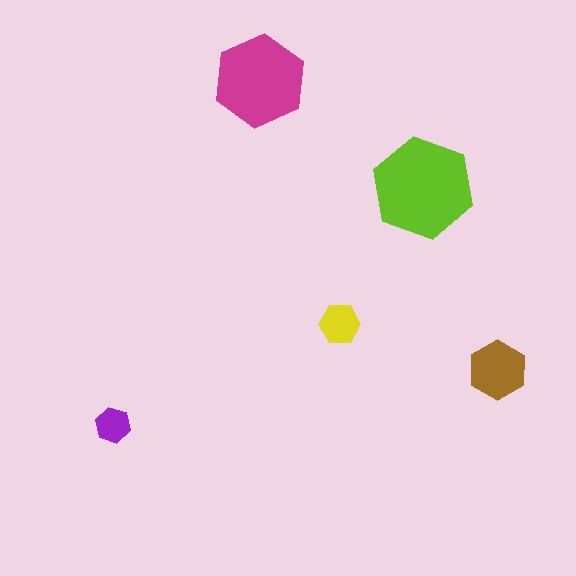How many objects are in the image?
There are 5 objects in the image.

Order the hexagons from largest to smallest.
the lime one, the magenta one, the brown one, the yellow one, the purple one.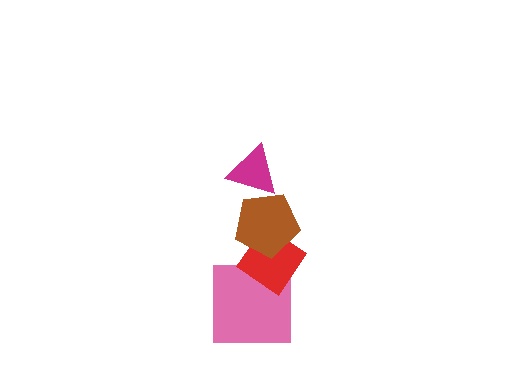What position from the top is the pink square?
The pink square is 4th from the top.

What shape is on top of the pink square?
The red diamond is on top of the pink square.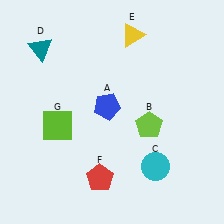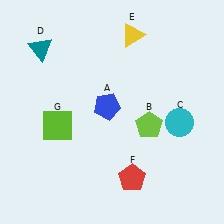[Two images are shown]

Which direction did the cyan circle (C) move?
The cyan circle (C) moved up.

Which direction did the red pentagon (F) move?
The red pentagon (F) moved right.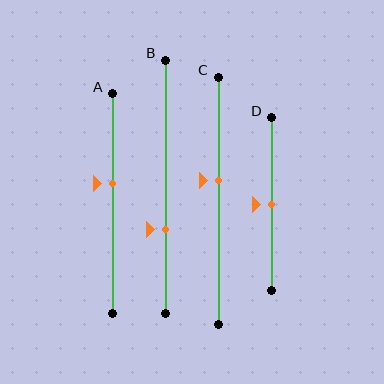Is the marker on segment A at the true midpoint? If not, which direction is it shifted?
No, the marker on segment A is shifted upward by about 9% of the segment length.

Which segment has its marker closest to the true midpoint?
Segment D has its marker closest to the true midpoint.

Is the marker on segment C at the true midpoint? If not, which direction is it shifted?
No, the marker on segment C is shifted upward by about 8% of the segment length.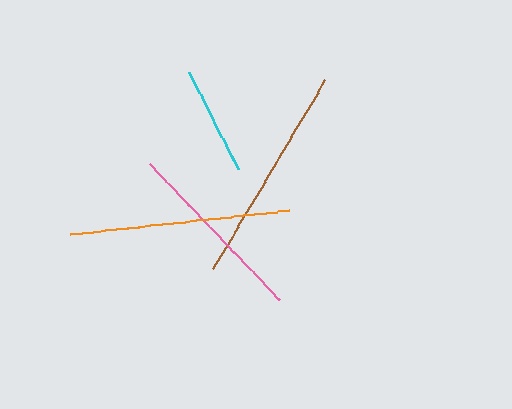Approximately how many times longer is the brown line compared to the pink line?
The brown line is approximately 1.2 times the length of the pink line.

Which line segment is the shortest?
The cyan line is the shortest at approximately 108 pixels.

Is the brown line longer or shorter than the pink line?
The brown line is longer than the pink line.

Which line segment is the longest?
The orange line is the longest at approximately 220 pixels.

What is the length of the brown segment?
The brown segment is approximately 219 pixels long.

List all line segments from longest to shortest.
From longest to shortest: orange, brown, pink, cyan.